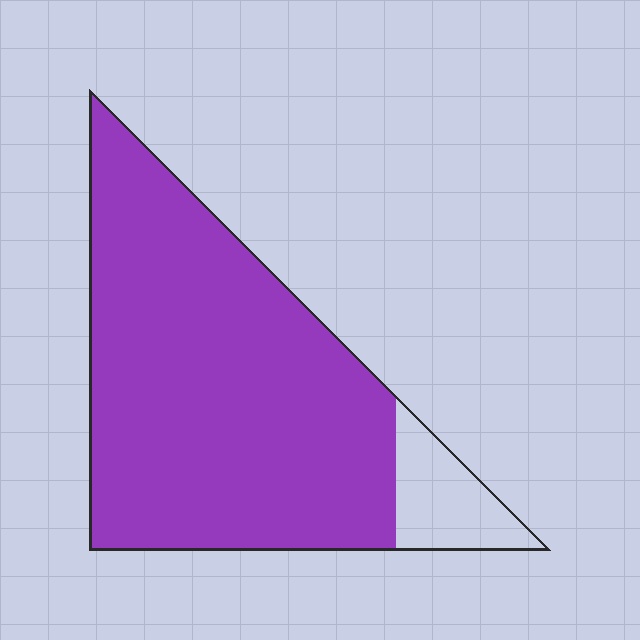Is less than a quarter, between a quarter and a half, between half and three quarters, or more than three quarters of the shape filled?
More than three quarters.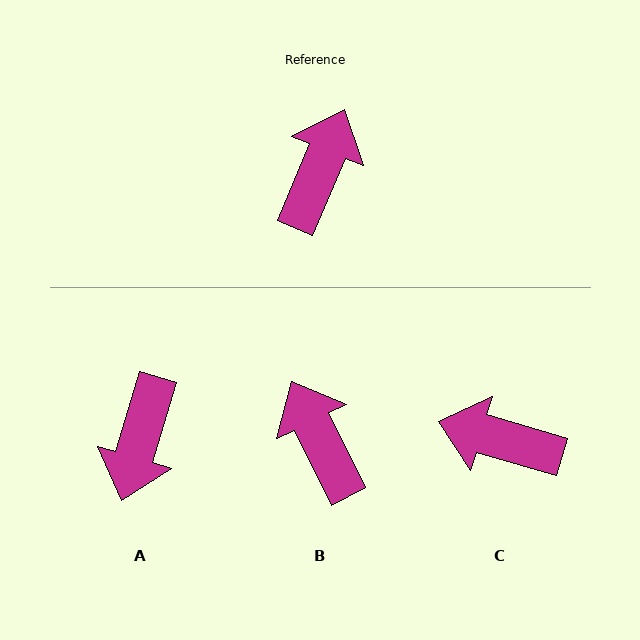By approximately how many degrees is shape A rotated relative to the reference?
Approximately 174 degrees clockwise.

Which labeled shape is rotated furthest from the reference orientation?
A, about 174 degrees away.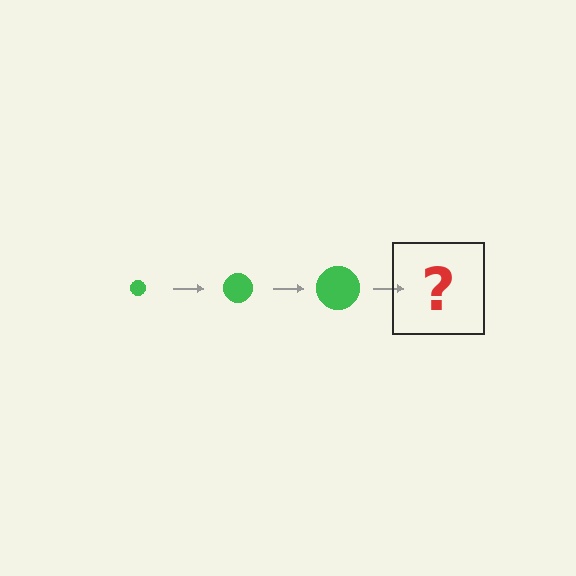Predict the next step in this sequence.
The next step is a green circle, larger than the previous one.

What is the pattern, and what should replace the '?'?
The pattern is that the circle gets progressively larger each step. The '?' should be a green circle, larger than the previous one.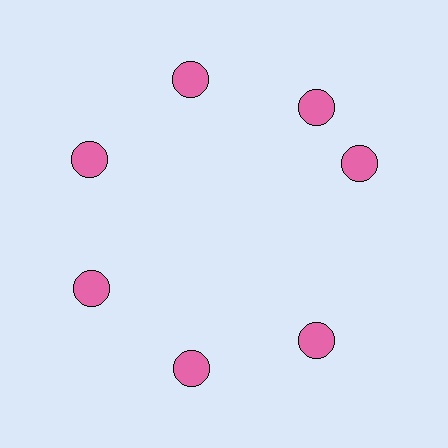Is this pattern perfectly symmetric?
No. The 7 pink circles are arranged in a ring, but one element near the 3 o'clock position is rotated out of alignment along the ring, breaking the 7-fold rotational symmetry.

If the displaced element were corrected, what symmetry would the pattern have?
It would have 7-fold rotational symmetry — the pattern would map onto itself every 51 degrees.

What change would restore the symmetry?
The symmetry would be restored by rotating it back into even spacing with its neighbors so that all 7 circles sit at equal angles and equal distance from the center.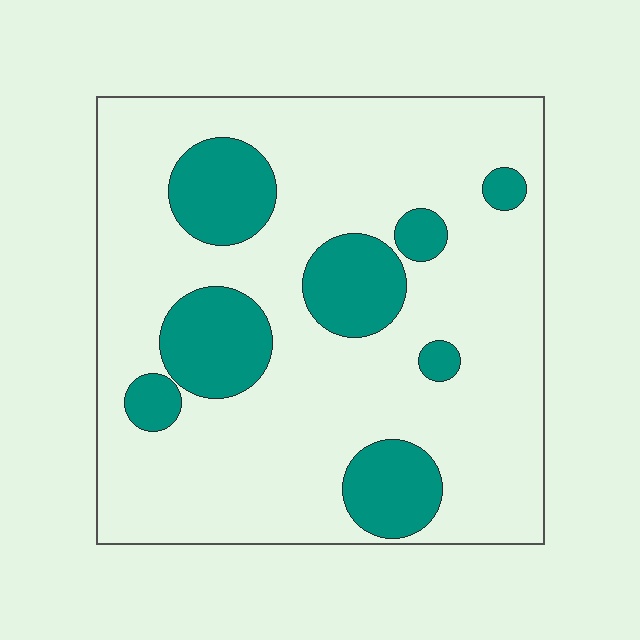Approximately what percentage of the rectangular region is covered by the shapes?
Approximately 20%.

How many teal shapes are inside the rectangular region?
8.